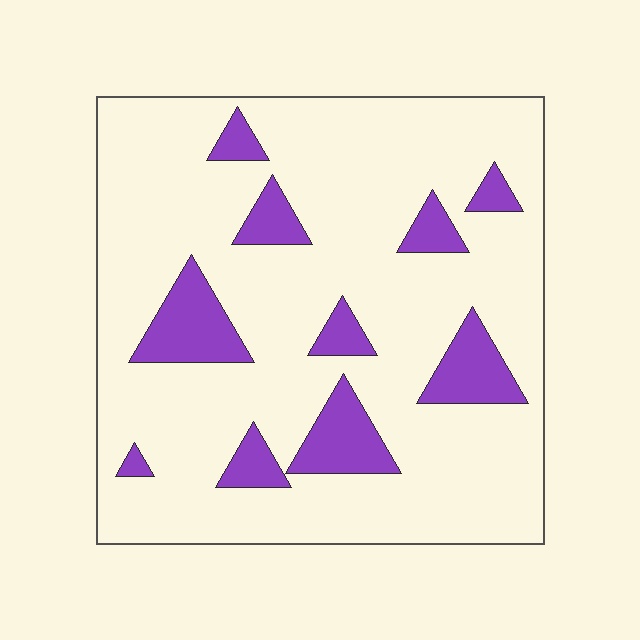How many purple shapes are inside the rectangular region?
10.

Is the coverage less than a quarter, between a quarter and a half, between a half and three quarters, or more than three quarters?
Less than a quarter.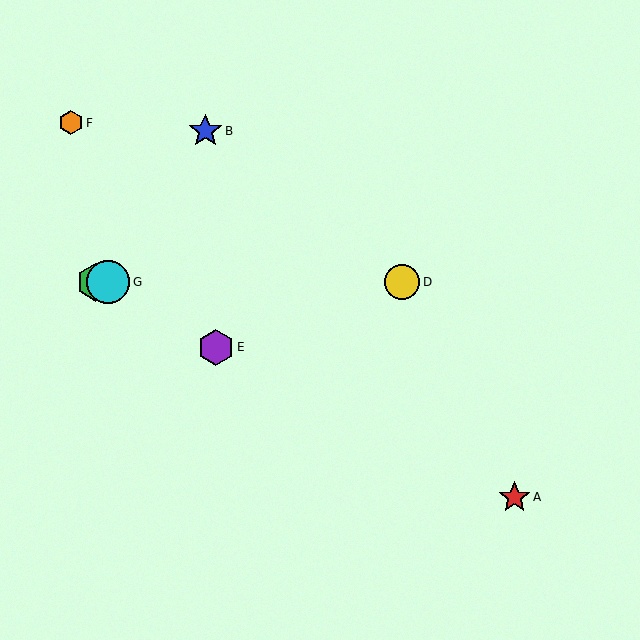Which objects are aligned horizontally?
Objects C, D, G are aligned horizontally.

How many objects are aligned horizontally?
3 objects (C, D, G) are aligned horizontally.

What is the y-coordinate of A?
Object A is at y≈497.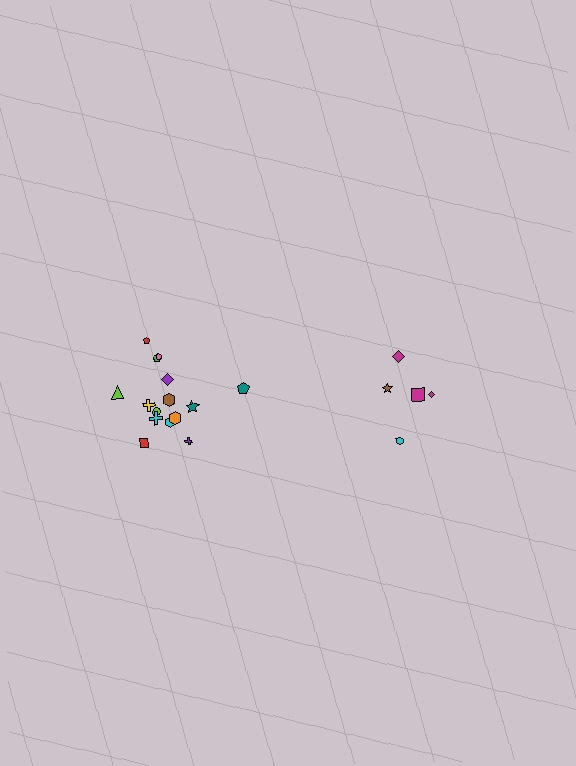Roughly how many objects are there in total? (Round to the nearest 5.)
Roughly 20 objects in total.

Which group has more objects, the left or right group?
The left group.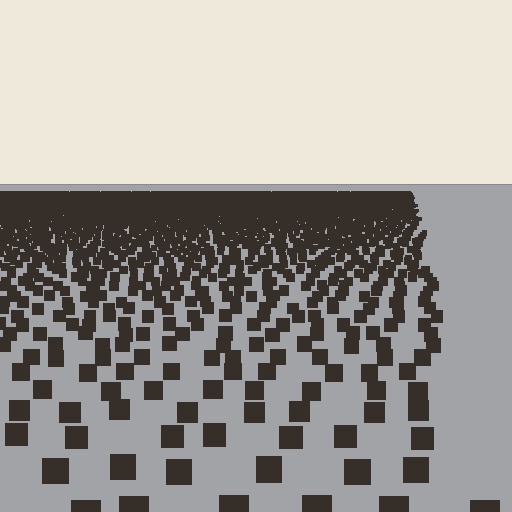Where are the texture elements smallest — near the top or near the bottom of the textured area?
Near the top.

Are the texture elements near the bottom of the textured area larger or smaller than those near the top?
Larger. Near the bottom, elements are closer to the viewer and appear at a bigger on-screen size.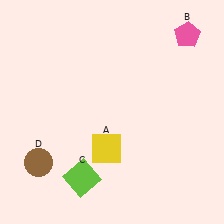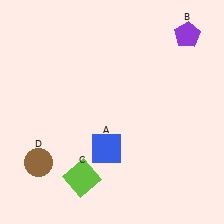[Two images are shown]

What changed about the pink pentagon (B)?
In Image 1, B is pink. In Image 2, it changed to purple.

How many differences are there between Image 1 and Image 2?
There are 2 differences between the two images.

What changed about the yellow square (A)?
In Image 1, A is yellow. In Image 2, it changed to blue.